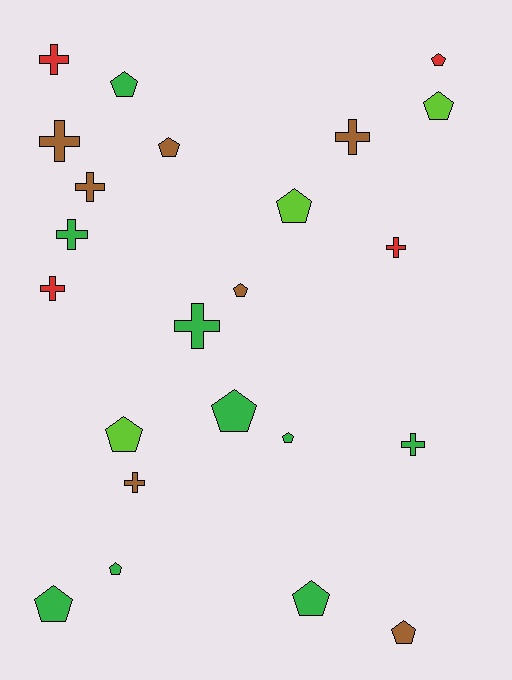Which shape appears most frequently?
Pentagon, with 13 objects.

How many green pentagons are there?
There are 6 green pentagons.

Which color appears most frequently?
Green, with 9 objects.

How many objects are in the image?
There are 23 objects.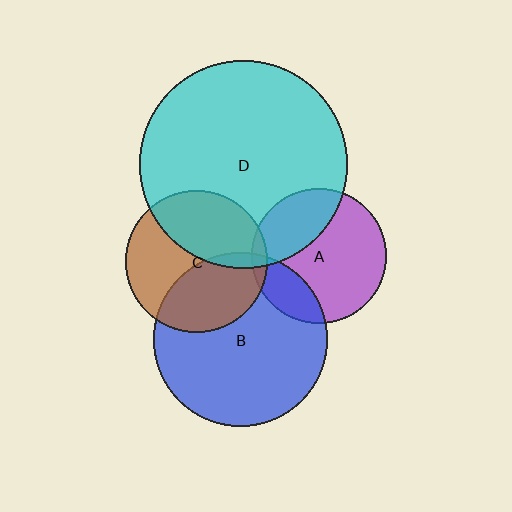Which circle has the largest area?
Circle D (cyan).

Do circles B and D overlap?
Yes.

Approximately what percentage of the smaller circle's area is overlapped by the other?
Approximately 5%.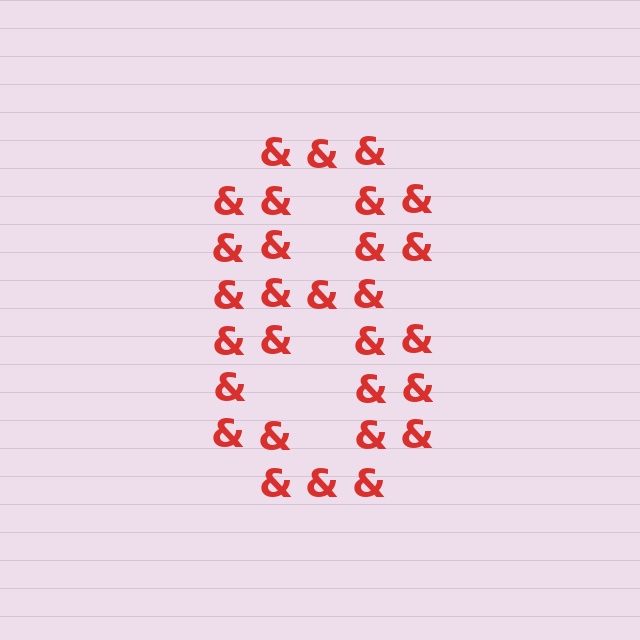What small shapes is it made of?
It is made of small ampersands.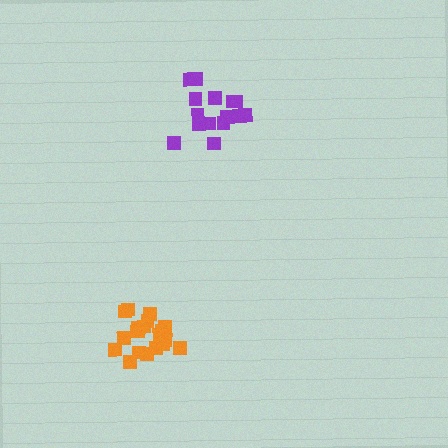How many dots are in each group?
Group 1: 15 dots, Group 2: 20 dots (35 total).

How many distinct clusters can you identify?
There are 2 distinct clusters.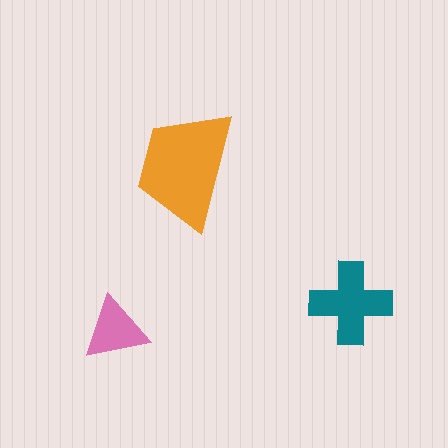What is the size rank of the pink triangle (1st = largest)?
3rd.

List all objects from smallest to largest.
The pink triangle, the teal cross, the orange trapezoid.